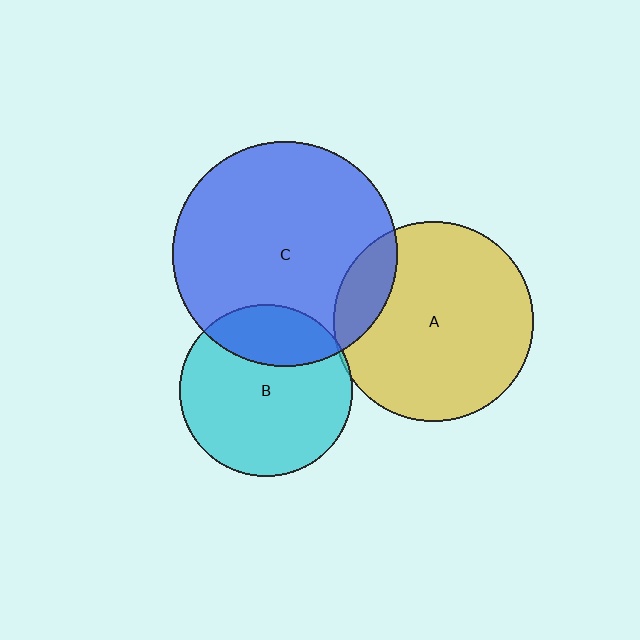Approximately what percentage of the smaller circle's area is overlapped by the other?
Approximately 5%.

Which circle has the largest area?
Circle C (blue).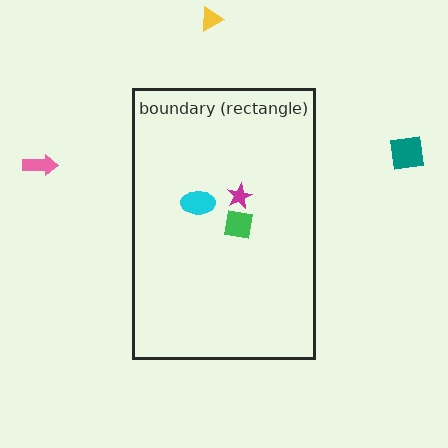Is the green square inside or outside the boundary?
Inside.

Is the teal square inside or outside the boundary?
Outside.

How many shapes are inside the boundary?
3 inside, 3 outside.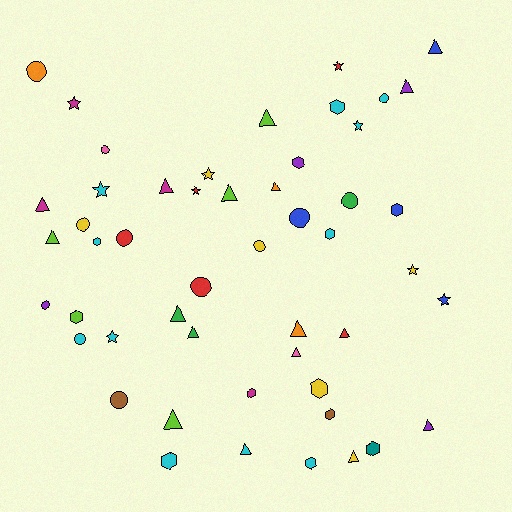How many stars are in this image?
There are 9 stars.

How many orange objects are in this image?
There are 3 orange objects.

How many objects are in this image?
There are 50 objects.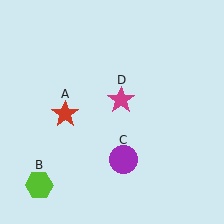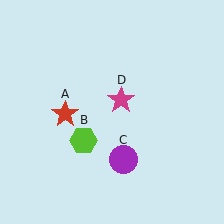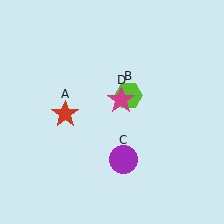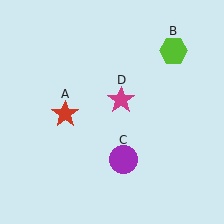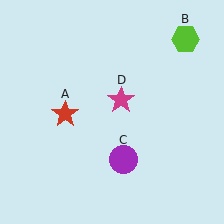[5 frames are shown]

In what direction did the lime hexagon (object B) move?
The lime hexagon (object B) moved up and to the right.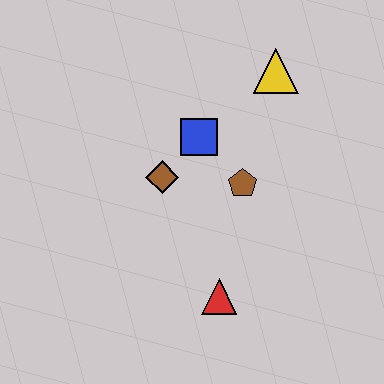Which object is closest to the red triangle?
The brown pentagon is closest to the red triangle.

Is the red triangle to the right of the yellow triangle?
No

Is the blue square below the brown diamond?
No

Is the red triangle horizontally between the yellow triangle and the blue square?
Yes